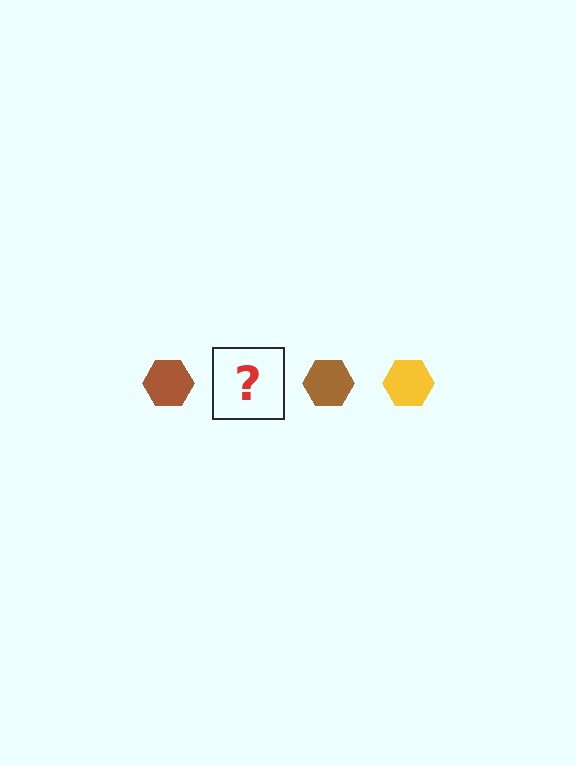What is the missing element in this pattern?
The missing element is a yellow hexagon.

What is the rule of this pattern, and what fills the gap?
The rule is that the pattern cycles through brown, yellow hexagons. The gap should be filled with a yellow hexagon.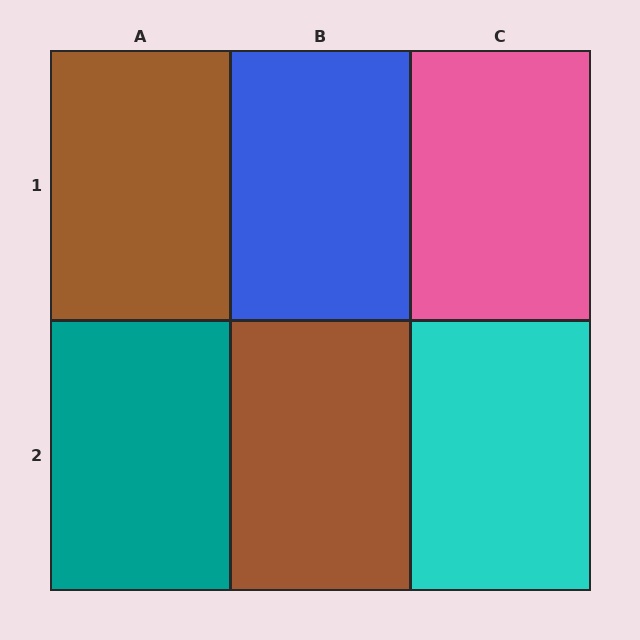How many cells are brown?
2 cells are brown.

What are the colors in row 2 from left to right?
Teal, brown, cyan.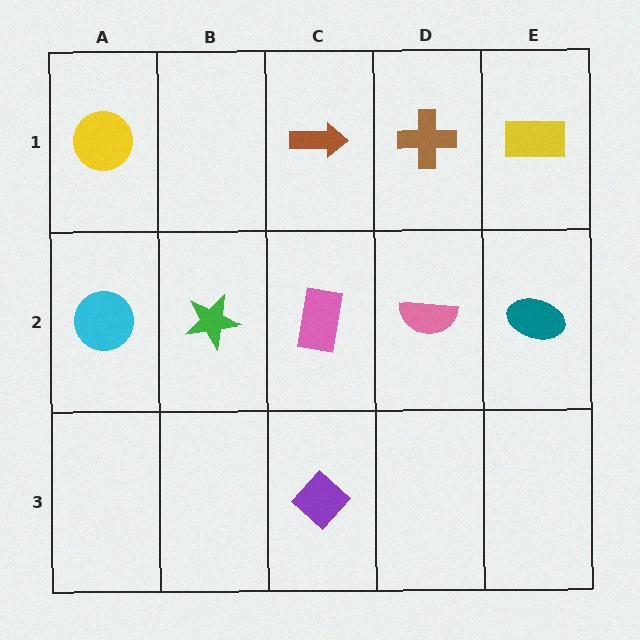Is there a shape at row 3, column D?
No, that cell is empty.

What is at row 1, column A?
A yellow circle.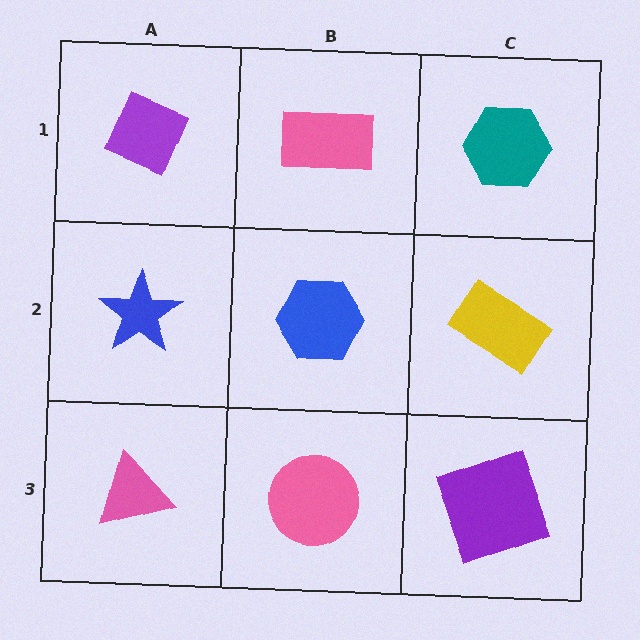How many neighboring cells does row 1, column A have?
2.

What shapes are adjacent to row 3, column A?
A blue star (row 2, column A), a pink circle (row 3, column B).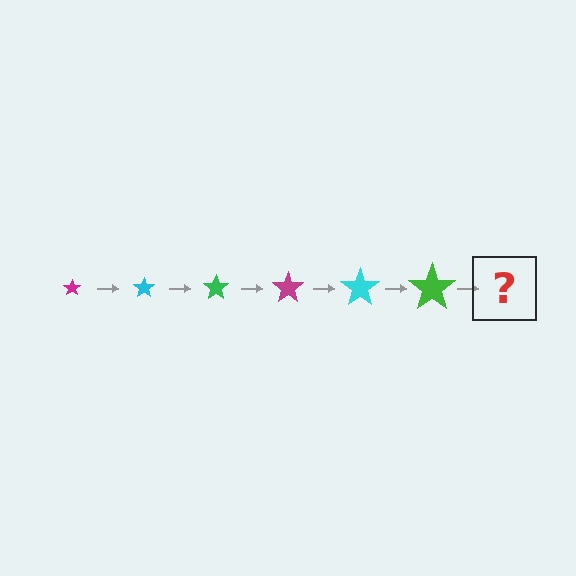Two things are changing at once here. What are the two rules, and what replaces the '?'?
The two rules are that the star grows larger each step and the color cycles through magenta, cyan, and green. The '?' should be a magenta star, larger than the previous one.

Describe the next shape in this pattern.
It should be a magenta star, larger than the previous one.